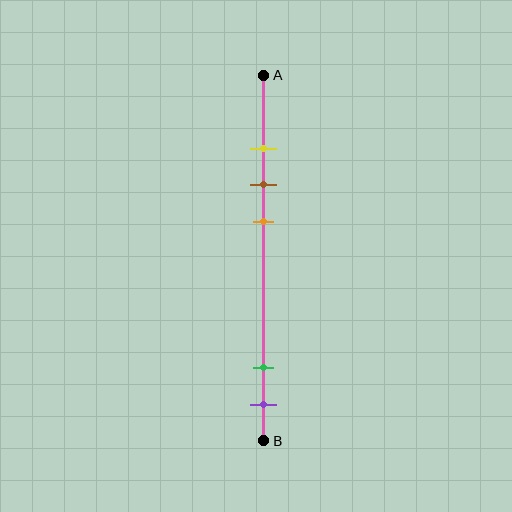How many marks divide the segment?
There are 5 marks dividing the segment.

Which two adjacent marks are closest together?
The yellow and brown marks are the closest adjacent pair.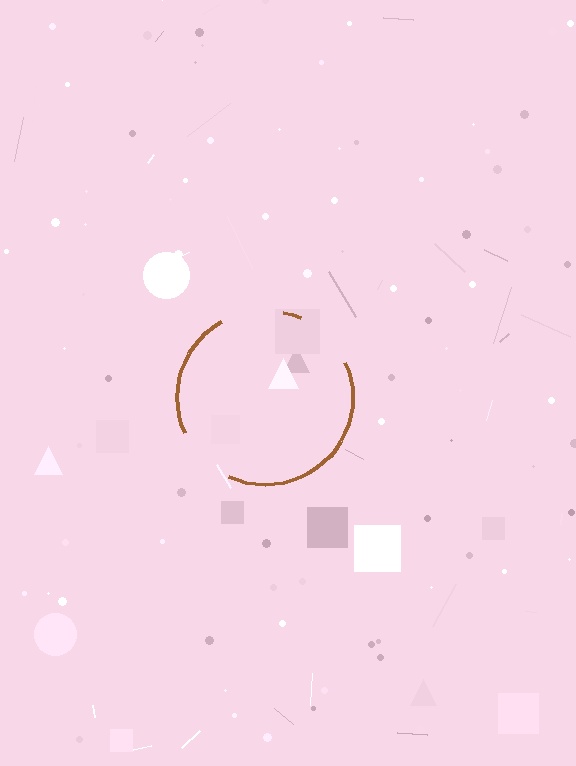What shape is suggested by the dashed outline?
The dashed outline suggests a circle.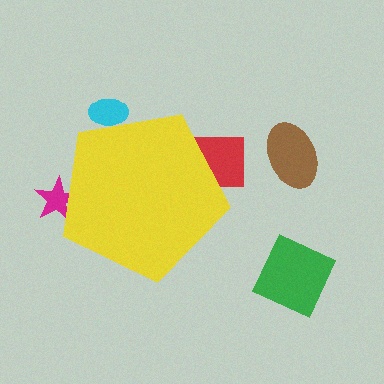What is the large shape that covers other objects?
A yellow pentagon.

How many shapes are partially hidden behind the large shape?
3 shapes are partially hidden.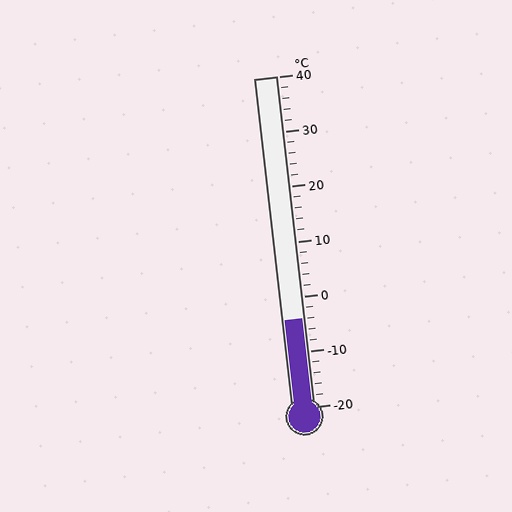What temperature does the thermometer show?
The thermometer shows approximately -4°C.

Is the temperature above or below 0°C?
The temperature is below 0°C.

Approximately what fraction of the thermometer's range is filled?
The thermometer is filled to approximately 25% of its range.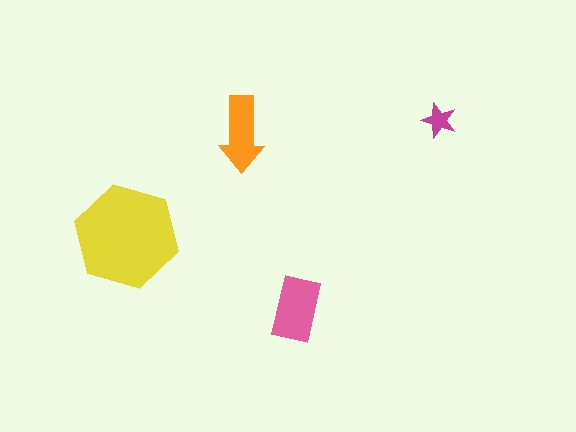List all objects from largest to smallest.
The yellow hexagon, the pink rectangle, the orange arrow, the magenta star.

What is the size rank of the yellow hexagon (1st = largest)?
1st.